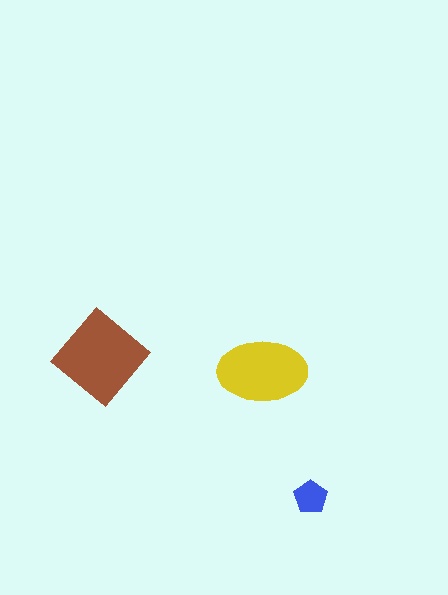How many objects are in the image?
There are 3 objects in the image.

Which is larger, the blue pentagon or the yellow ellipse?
The yellow ellipse.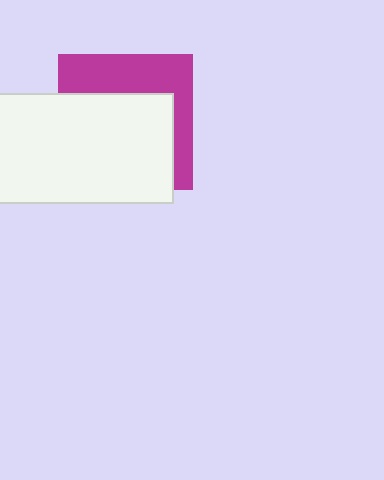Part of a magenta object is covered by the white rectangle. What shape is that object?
It is a square.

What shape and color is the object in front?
The object in front is a white rectangle.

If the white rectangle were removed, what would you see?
You would see the complete magenta square.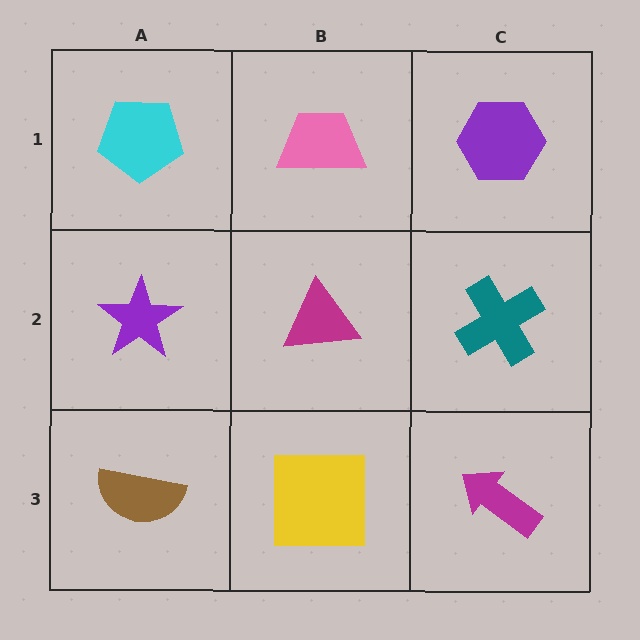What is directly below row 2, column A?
A brown semicircle.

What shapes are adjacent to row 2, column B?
A pink trapezoid (row 1, column B), a yellow square (row 3, column B), a purple star (row 2, column A), a teal cross (row 2, column C).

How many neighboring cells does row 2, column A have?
3.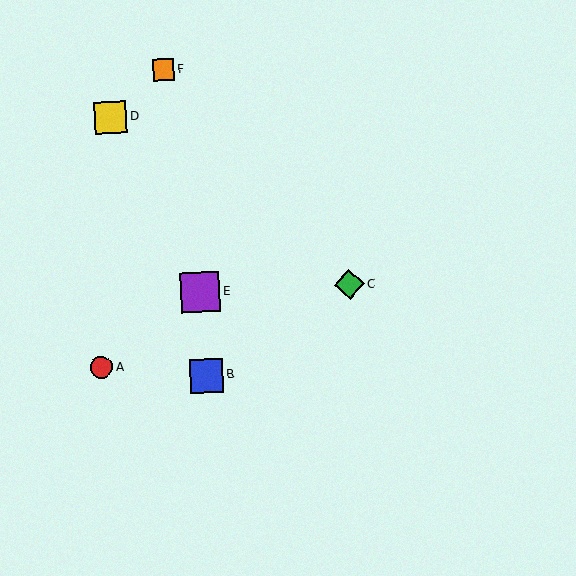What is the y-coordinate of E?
Object E is at y≈292.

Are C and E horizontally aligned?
Yes, both are at y≈284.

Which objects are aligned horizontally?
Objects C, E are aligned horizontally.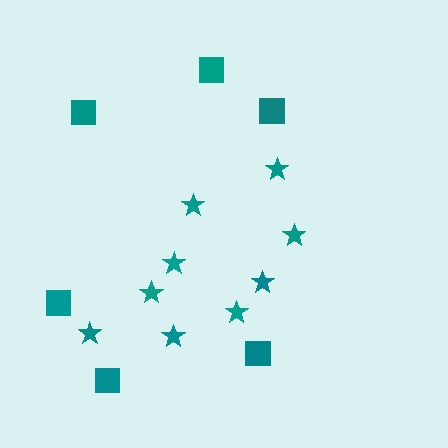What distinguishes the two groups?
There are 2 groups: one group of squares (6) and one group of stars (9).